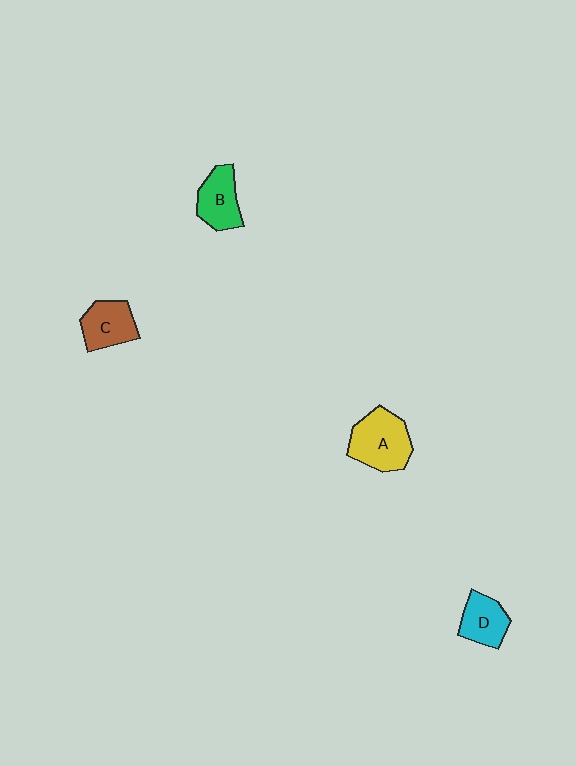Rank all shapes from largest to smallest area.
From largest to smallest: A (yellow), C (brown), B (green), D (cyan).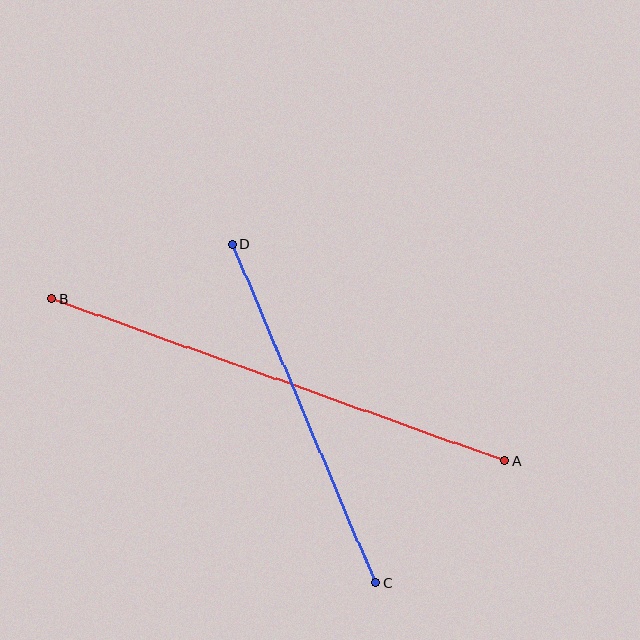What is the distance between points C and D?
The distance is approximately 368 pixels.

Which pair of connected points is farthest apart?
Points A and B are farthest apart.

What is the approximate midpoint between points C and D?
The midpoint is at approximately (304, 414) pixels.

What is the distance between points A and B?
The distance is approximately 481 pixels.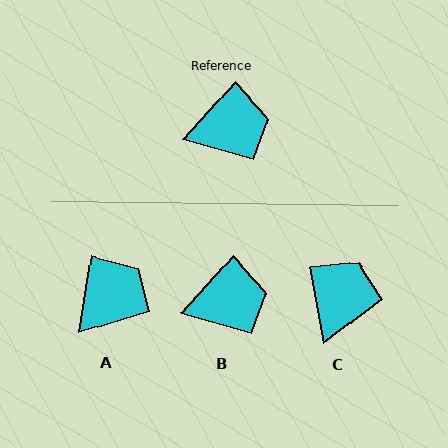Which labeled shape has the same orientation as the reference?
B.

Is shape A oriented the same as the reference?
No, it is off by about 34 degrees.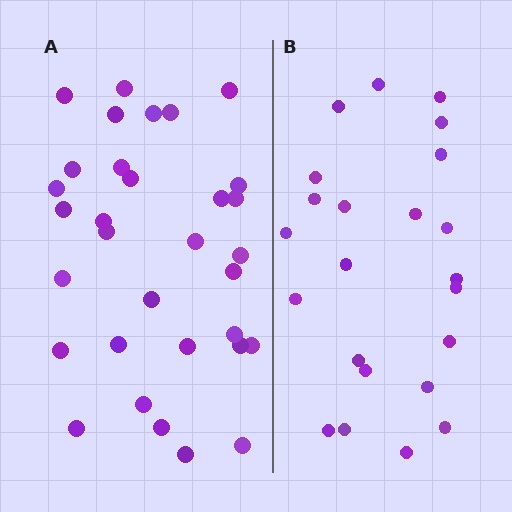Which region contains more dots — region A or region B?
Region A (the left region) has more dots.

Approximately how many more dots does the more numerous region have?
Region A has roughly 8 or so more dots than region B.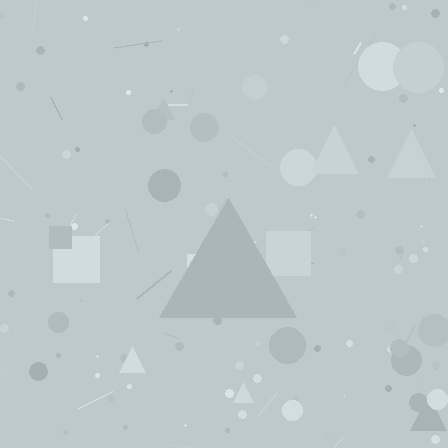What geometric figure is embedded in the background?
A triangle is embedded in the background.